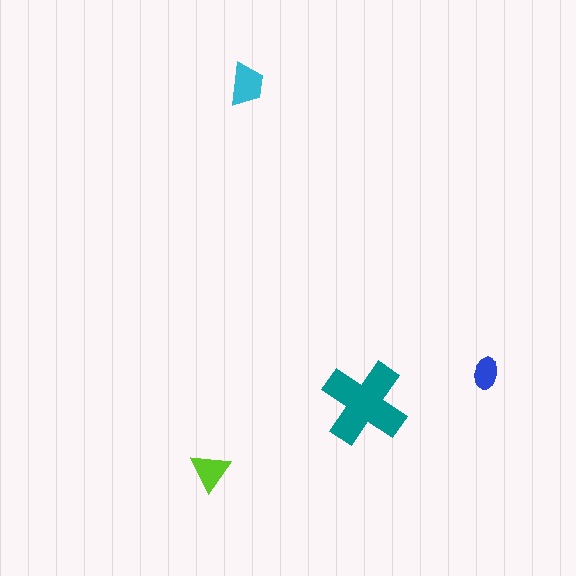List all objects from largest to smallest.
The teal cross, the cyan trapezoid, the lime triangle, the blue ellipse.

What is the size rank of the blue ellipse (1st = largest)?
4th.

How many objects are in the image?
There are 4 objects in the image.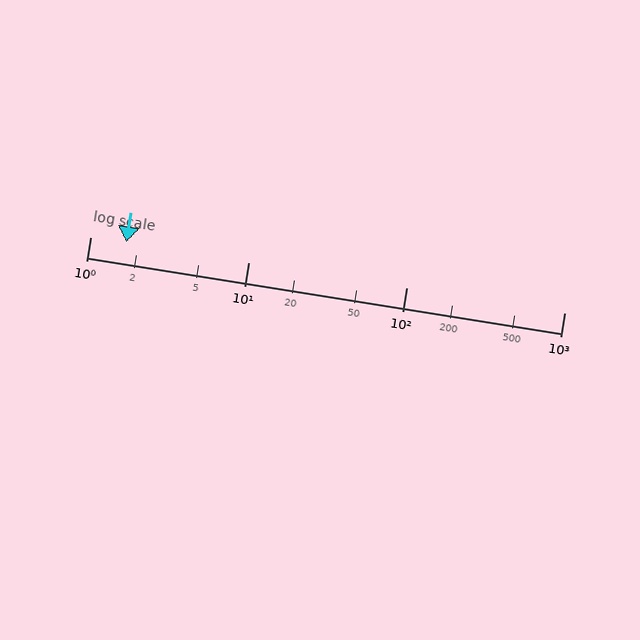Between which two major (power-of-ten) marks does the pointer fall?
The pointer is between 1 and 10.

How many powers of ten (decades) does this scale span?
The scale spans 3 decades, from 1 to 1000.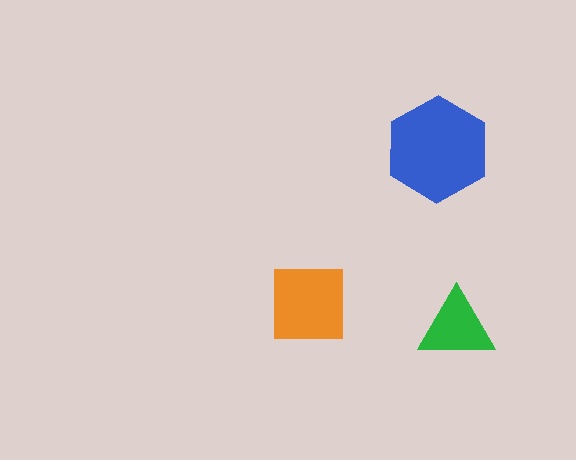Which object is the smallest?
The green triangle.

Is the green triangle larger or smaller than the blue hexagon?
Smaller.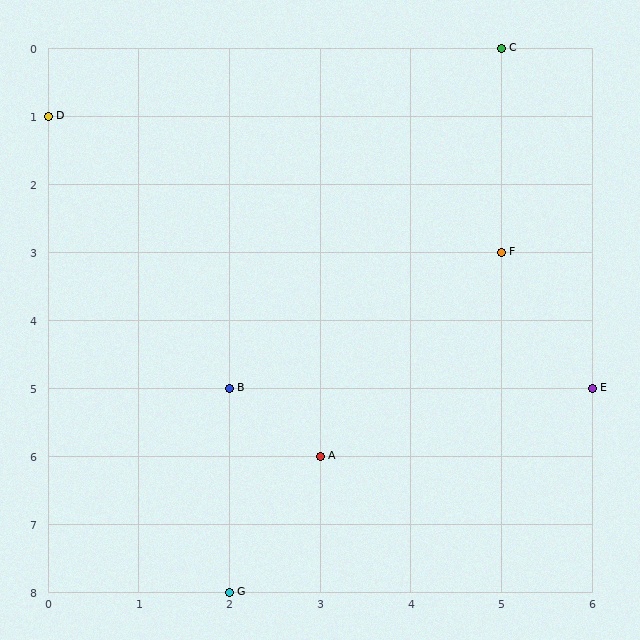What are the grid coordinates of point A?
Point A is at grid coordinates (3, 6).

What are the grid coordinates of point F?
Point F is at grid coordinates (5, 3).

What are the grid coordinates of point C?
Point C is at grid coordinates (5, 0).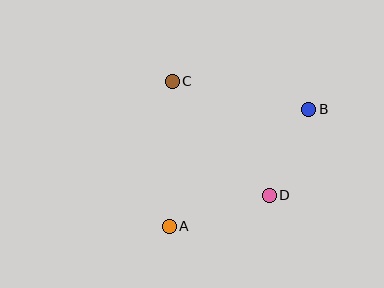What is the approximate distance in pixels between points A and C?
The distance between A and C is approximately 145 pixels.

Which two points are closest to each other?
Points B and D are closest to each other.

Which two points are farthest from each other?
Points A and B are farthest from each other.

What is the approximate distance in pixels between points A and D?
The distance between A and D is approximately 105 pixels.